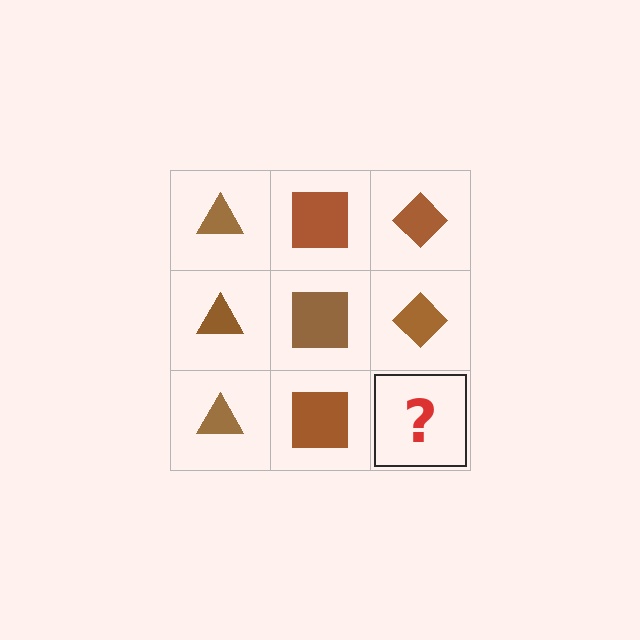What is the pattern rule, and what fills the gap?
The rule is that each column has a consistent shape. The gap should be filled with a brown diamond.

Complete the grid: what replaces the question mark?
The question mark should be replaced with a brown diamond.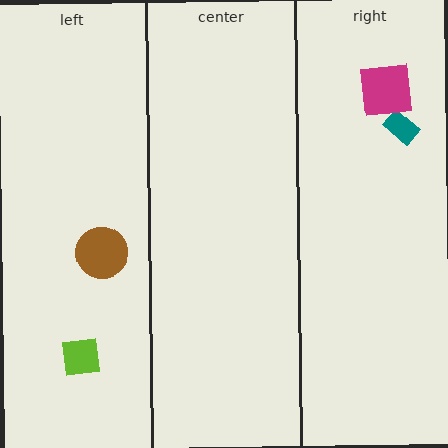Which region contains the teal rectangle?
The right region.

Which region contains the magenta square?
The right region.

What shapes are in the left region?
The lime square, the brown circle.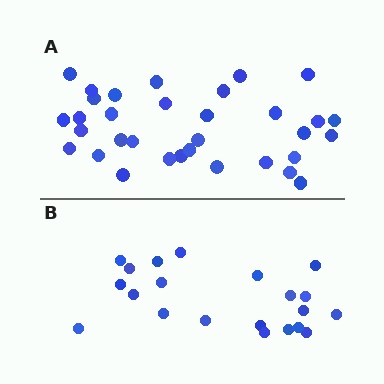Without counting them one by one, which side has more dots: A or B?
Region A (the top region) has more dots.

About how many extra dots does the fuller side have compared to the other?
Region A has roughly 12 or so more dots than region B.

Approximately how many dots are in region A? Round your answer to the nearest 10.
About 30 dots. (The exact count is 33, which rounds to 30.)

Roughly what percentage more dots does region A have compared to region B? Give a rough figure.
About 55% more.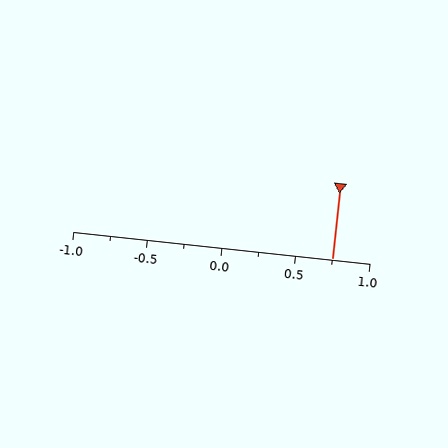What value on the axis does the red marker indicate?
The marker indicates approximately 0.75.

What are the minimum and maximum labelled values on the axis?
The axis runs from -1.0 to 1.0.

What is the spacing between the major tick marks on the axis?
The major ticks are spaced 0.5 apart.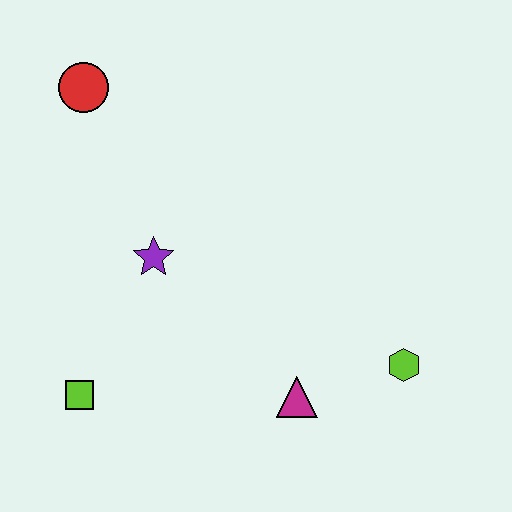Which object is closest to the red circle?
The purple star is closest to the red circle.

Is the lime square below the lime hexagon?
Yes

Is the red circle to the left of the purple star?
Yes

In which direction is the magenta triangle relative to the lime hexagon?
The magenta triangle is to the left of the lime hexagon.